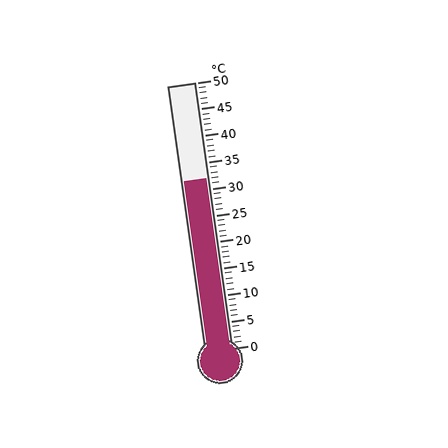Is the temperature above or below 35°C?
The temperature is below 35°C.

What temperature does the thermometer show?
The thermometer shows approximately 32°C.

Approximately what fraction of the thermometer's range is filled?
The thermometer is filled to approximately 65% of its range.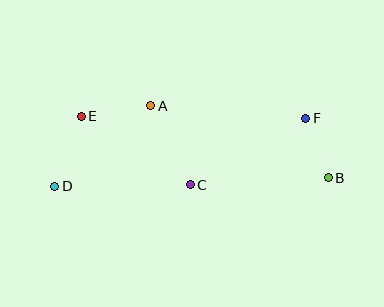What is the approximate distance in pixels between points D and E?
The distance between D and E is approximately 75 pixels.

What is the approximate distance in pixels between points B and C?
The distance between B and C is approximately 138 pixels.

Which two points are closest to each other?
Points B and F are closest to each other.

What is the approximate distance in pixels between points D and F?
The distance between D and F is approximately 260 pixels.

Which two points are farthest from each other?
Points B and D are farthest from each other.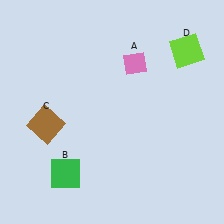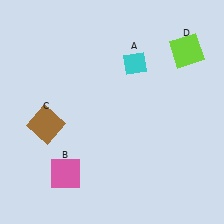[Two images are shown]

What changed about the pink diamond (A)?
In Image 1, A is pink. In Image 2, it changed to cyan.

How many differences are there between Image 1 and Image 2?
There are 2 differences between the two images.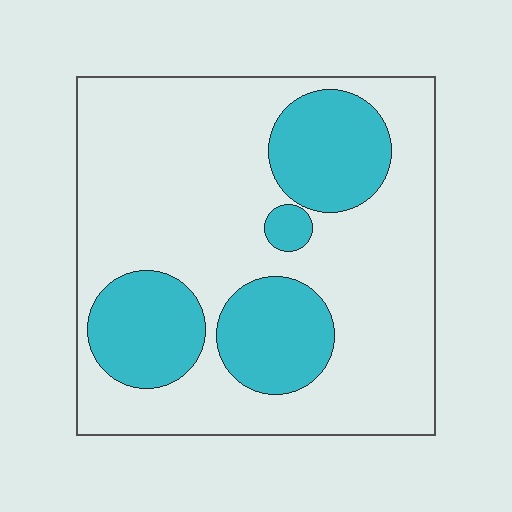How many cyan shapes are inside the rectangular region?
4.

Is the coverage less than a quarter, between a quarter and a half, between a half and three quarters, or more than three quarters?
Between a quarter and a half.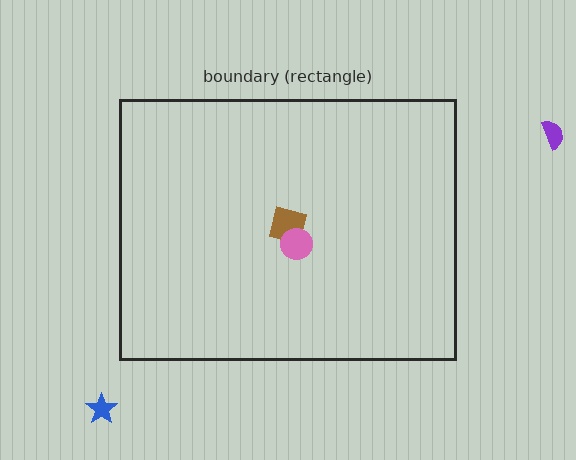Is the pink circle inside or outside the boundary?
Inside.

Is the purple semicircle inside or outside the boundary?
Outside.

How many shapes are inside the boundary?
2 inside, 2 outside.